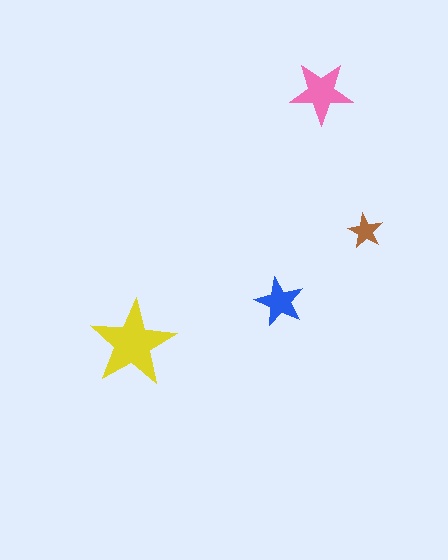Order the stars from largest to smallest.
the yellow one, the pink one, the blue one, the brown one.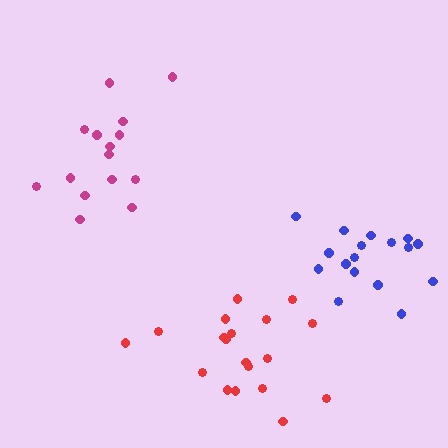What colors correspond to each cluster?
The clusters are colored: magenta, red, blue.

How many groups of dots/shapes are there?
There are 3 groups.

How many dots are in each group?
Group 1: 15 dots, Group 2: 19 dots, Group 3: 17 dots (51 total).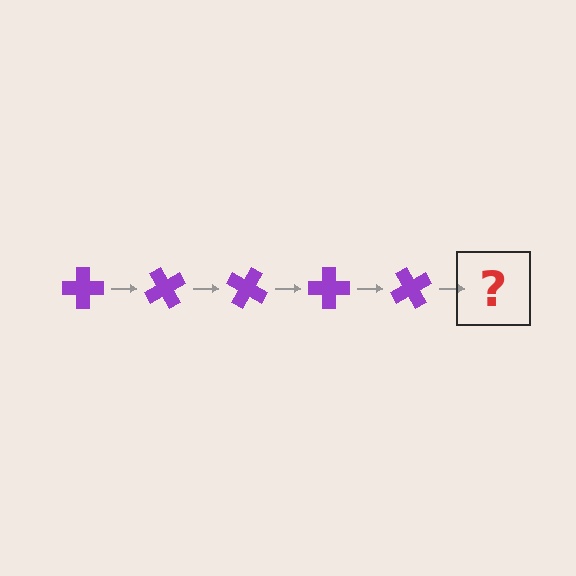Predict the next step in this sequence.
The next step is a purple cross rotated 300 degrees.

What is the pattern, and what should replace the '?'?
The pattern is that the cross rotates 60 degrees each step. The '?' should be a purple cross rotated 300 degrees.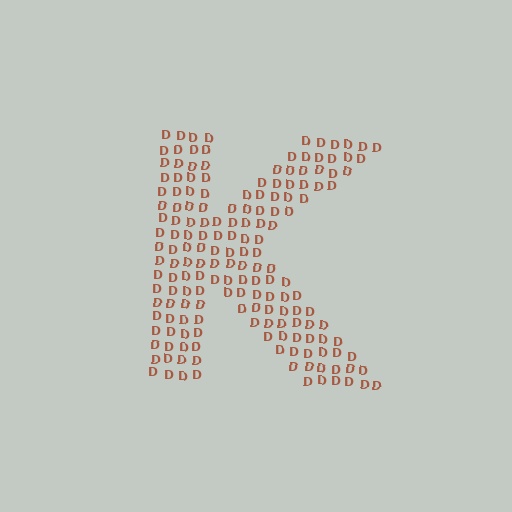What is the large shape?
The large shape is the letter K.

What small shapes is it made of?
It is made of small letter D's.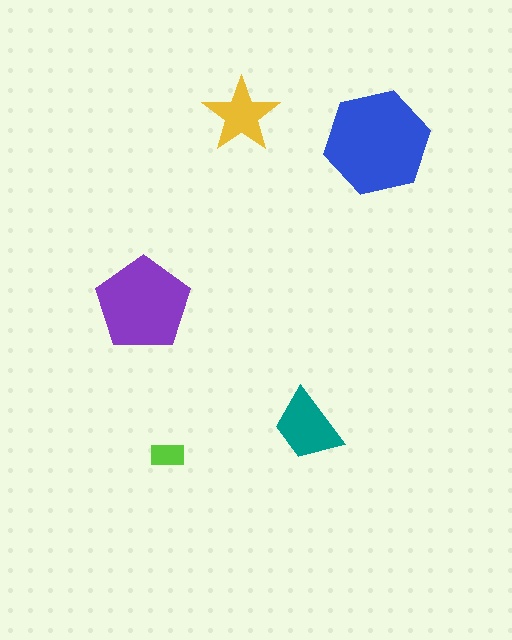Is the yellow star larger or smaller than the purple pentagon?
Smaller.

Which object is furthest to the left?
The purple pentagon is leftmost.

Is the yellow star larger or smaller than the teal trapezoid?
Smaller.